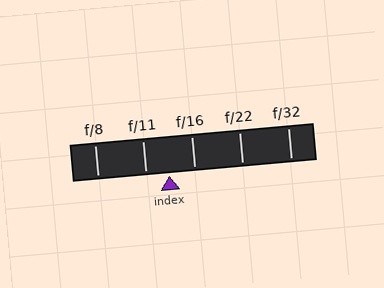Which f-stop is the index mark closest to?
The index mark is closest to f/11.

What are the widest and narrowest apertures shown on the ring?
The widest aperture shown is f/8 and the narrowest is f/32.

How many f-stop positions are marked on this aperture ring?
There are 5 f-stop positions marked.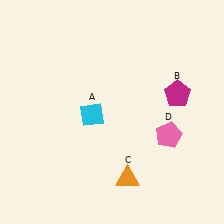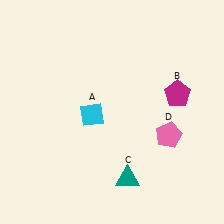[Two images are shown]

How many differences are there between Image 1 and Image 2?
There is 1 difference between the two images.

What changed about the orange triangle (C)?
In Image 1, C is orange. In Image 2, it changed to teal.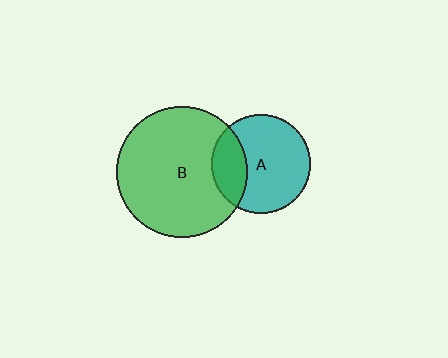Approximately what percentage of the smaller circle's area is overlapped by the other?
Approximately 25%.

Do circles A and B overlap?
Yes.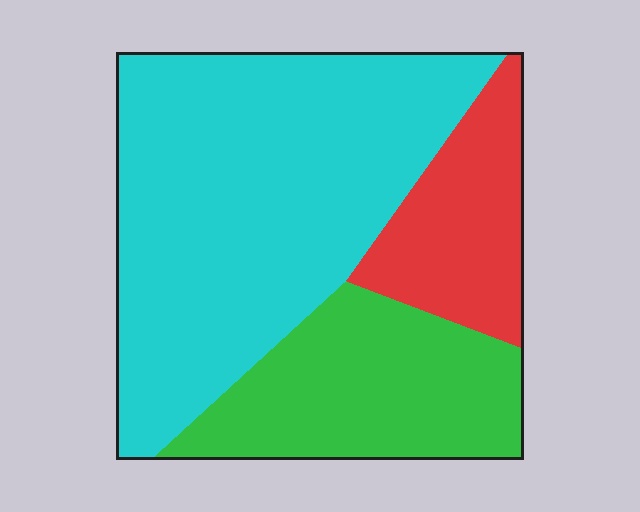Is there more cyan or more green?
Cyan.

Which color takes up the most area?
Cyan, at roughly 55%.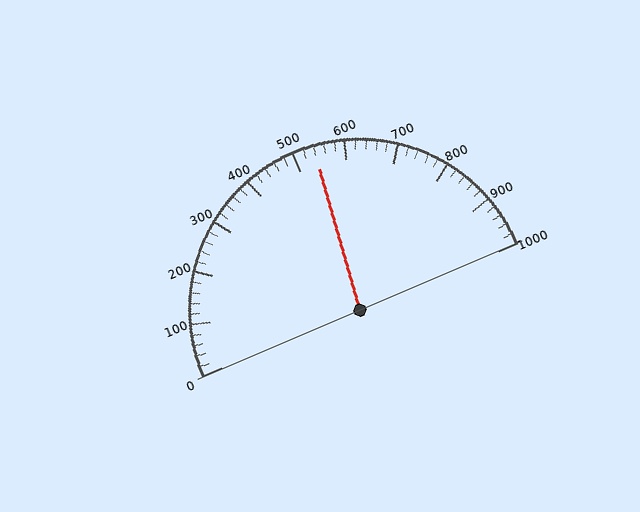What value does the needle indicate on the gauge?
The needle indicates approximately 540.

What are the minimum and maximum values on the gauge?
The gauge ranges from 0 to 1000.